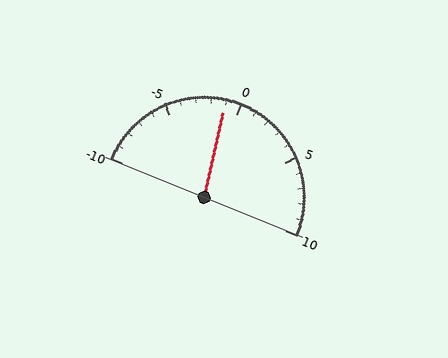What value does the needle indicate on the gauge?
The needle indicates approximately -1.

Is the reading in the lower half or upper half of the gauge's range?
The reading is in the lower half of the range (-10 to 10).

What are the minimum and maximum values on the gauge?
The gauge ranges from -10 to 10.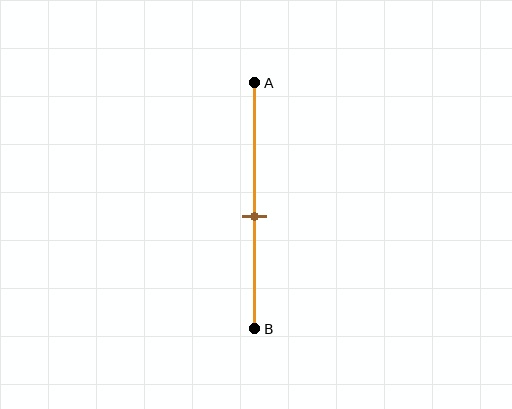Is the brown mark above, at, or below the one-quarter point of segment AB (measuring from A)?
The brown mark is below the one-quarter point of segment AB.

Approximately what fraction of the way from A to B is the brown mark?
The brown mark is approximately 55% of the way from A to B.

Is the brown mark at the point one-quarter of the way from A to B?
No, the mark is at about 55% from A, not at the 25% one-quarter point.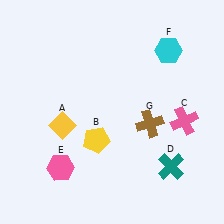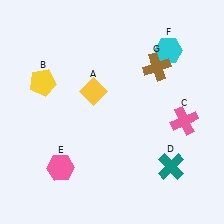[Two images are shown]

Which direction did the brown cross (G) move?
The brown cross (G) moved up.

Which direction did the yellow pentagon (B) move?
The yellow pentagon (B) moved up.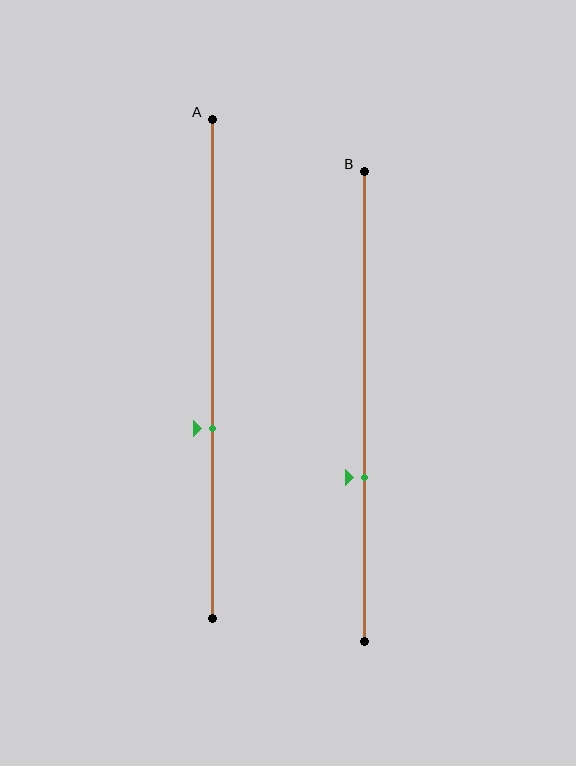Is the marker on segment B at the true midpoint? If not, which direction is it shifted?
No, the marker on segment B is shifted downward by about 15% of the segment length.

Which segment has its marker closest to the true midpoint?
Segment A has its marker closest to the true midpoint.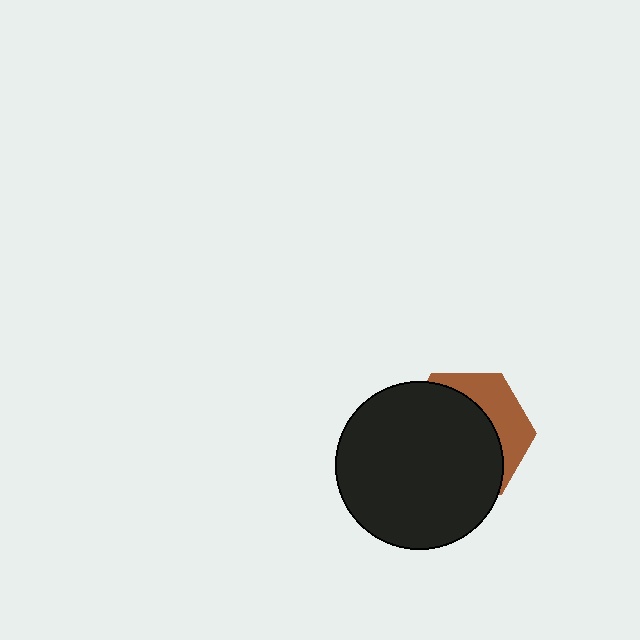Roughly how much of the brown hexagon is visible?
A small part of it is visible (roughly 31%).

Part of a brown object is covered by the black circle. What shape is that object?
It is a hexagon.